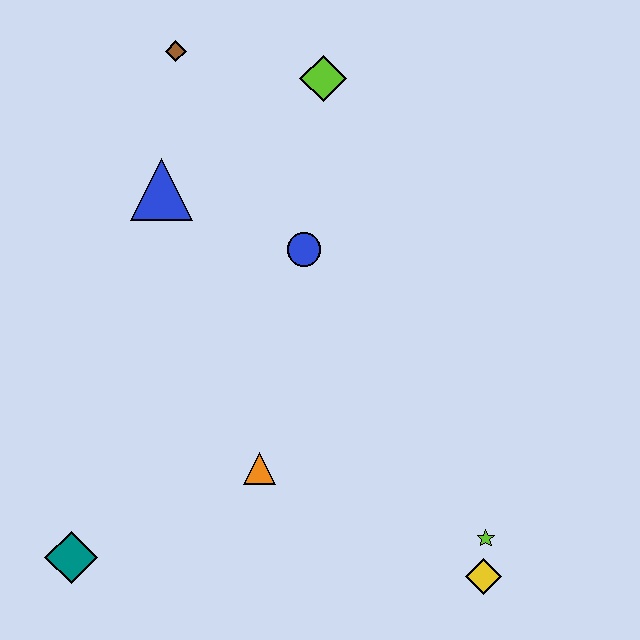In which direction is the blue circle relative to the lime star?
The blue circle is above the lime star.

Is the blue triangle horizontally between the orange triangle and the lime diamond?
No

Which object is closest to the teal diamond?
The orange triangle is closest to the teal diamond.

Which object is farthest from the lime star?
The brown diamond is farthest from the lime star.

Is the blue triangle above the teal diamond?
Yes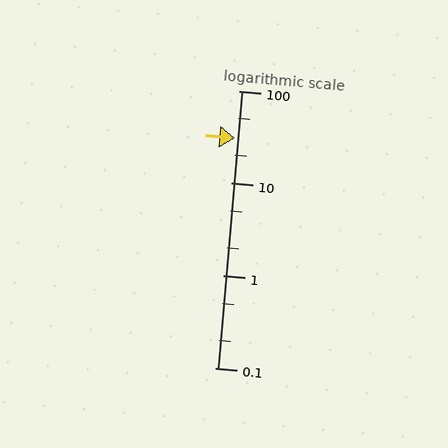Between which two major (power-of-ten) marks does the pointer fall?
The pointer is between 10 and 100.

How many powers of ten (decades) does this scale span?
The scale spans 3 decades, from 0.1 to 100.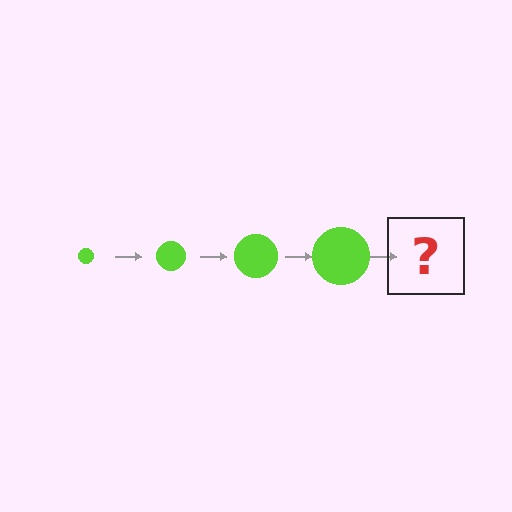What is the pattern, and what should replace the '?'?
The pattern is that the circle gets progressively larger each step. The '?' should be a lime circle, larger than the previous one.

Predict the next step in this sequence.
The next step is a lime circle, larger than the previous one.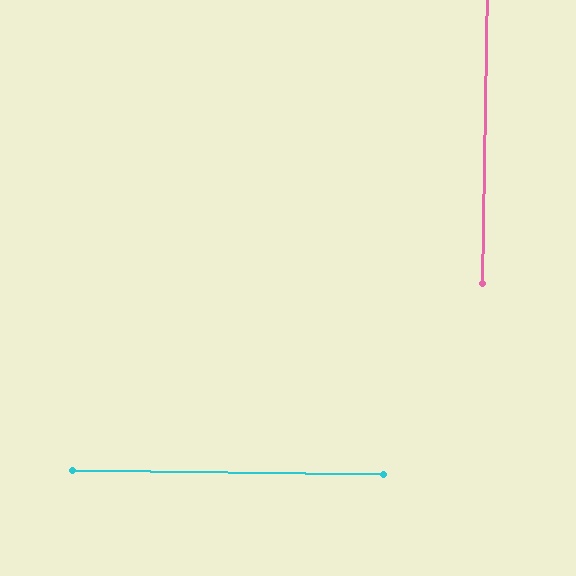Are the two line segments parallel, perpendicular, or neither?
Perpendicular — they meet at approximately 90°.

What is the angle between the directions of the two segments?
Approximately 90 degrees.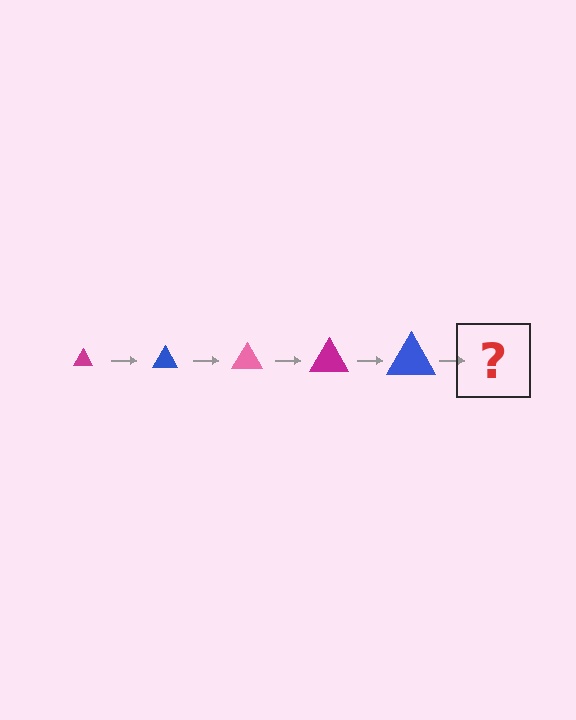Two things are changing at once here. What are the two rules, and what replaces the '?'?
The two rules are that the triangle grows larger each step and the color cycles through magenta, blue, and pink. The '?' should be a pink triangle, larger than the previous one.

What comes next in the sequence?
The next element should be a pink triangle, larger than the previous one.